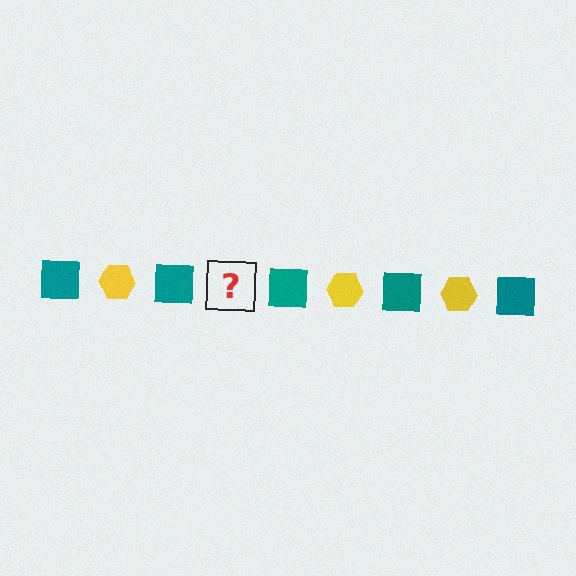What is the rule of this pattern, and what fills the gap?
The rule is that the pattern alternates between teal square and yellow hexagon. The gap should be filled with a yellow hexagon.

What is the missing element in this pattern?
The missing element is a yellow hexagon.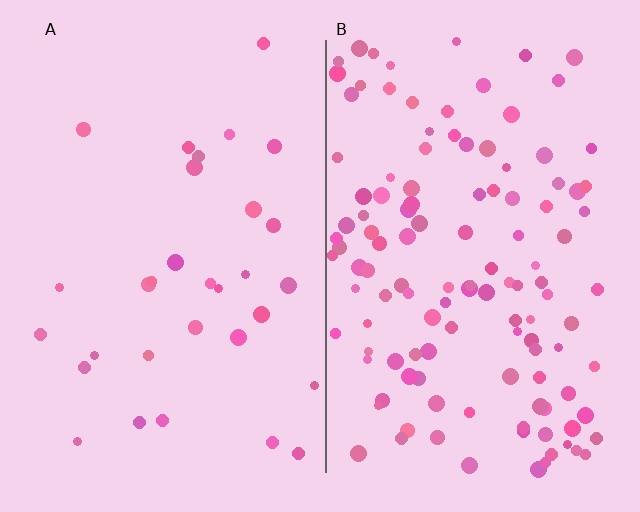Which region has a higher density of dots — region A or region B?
B (the right).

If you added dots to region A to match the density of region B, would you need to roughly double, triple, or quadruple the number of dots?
Approximately quadruple.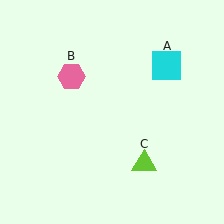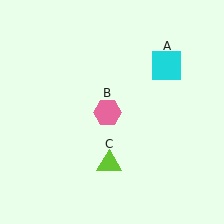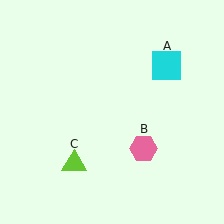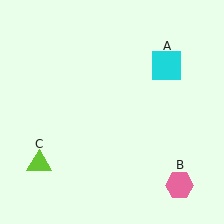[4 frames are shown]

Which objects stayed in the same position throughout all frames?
Cyan square (object A) remained stationary.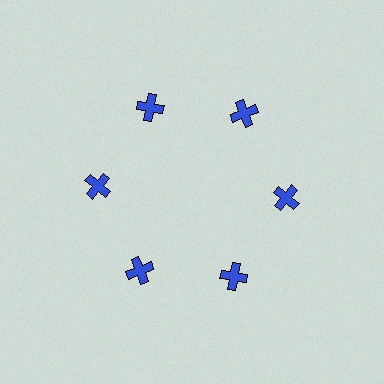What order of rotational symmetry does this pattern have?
This pattern has 6-fold rotational symmetry.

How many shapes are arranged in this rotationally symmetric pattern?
There are 6 shapes, arranged in 6 groups of 1.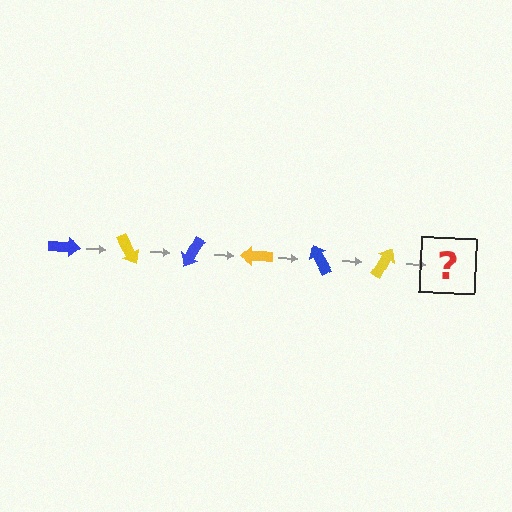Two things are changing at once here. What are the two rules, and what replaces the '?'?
The two rules are that it rotates 60 degrees each step and the color cycles through blue and yellow. The '?' should be a blue arrow, rotated 360 degrees from the start.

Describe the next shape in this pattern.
It should be a blue arrow, rotated 360 degrees from the start.